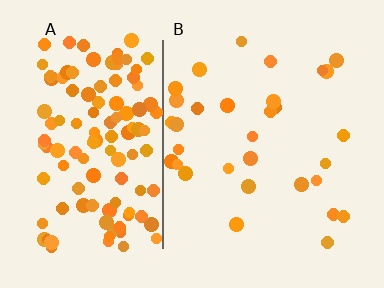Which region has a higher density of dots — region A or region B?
A (the left).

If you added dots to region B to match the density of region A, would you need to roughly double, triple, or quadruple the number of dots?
Approximately quadruple.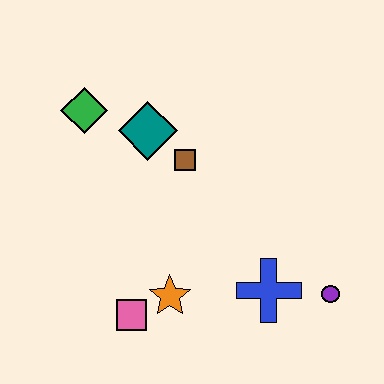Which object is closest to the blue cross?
The purple circle is closest to the blue cross.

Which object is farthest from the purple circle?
The green diamond is farthest from the purple circle.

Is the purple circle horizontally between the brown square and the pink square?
No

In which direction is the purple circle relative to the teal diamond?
The purple circle is to the right of the teal diamond.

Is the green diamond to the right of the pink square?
No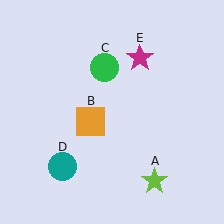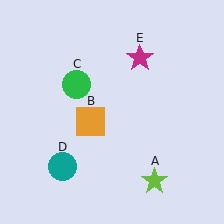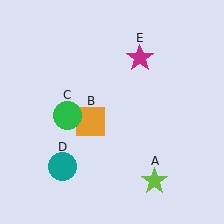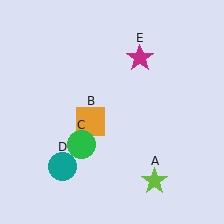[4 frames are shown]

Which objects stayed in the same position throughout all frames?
Lime star (object A) and orange square (object B) and teal circle (object D) and magenta star (object E) remained stationary.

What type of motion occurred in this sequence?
The green circle (object C) rotated counterclockwise around the center of the scene.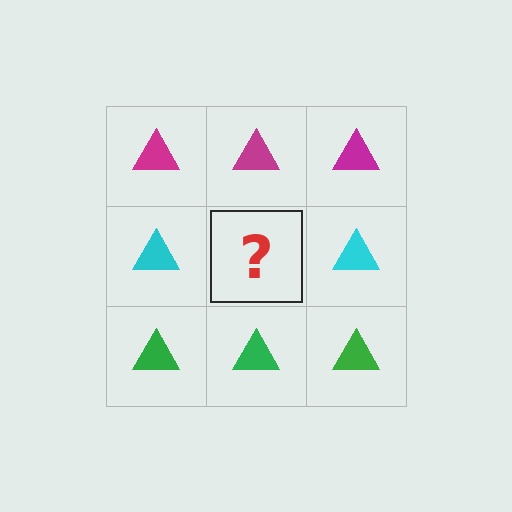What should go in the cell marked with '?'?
The missing cell should contain a cyan triangle.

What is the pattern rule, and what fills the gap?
The rule is that each row has a consistent color. The gap should be filled with a cyan triangle.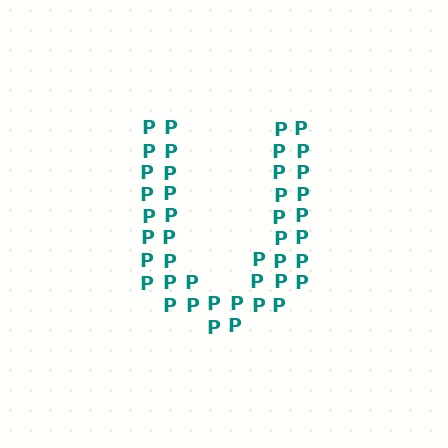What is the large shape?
The large shape is the letter U.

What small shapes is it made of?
It is made of small letter P's.